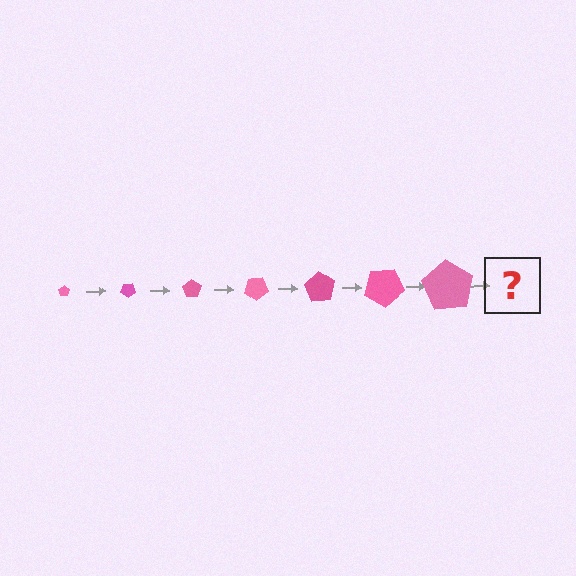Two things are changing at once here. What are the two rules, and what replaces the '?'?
The two rules are that the pentagon grows larger each step and it rotates 35 degrees each step. The '?' should be a pentagon, larger than the previous one and rotated 245 degrees from the start.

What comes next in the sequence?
The next element should be a pentagon, larger than the previous one and rotated 245 degrees from the start.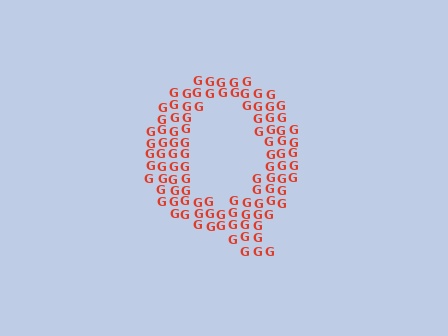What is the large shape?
The large shape is the letter Q.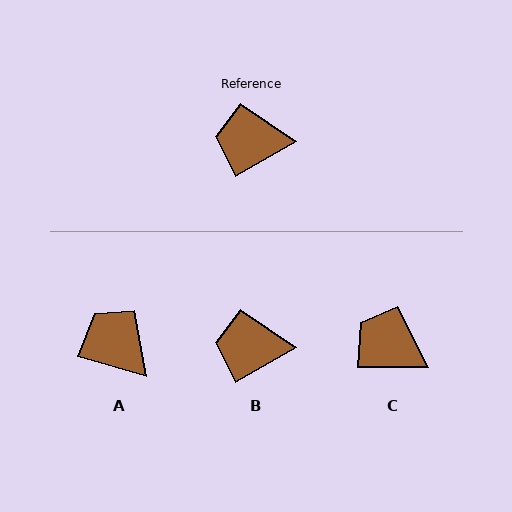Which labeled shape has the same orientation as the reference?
B.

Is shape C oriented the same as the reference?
No, it is off by about 30 degrees.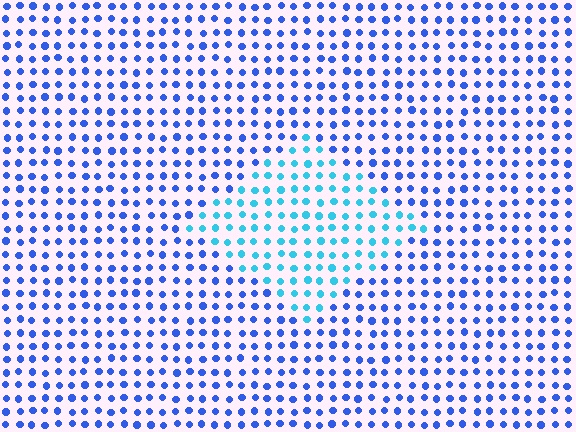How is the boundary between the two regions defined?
The boundary is defined purely by a slight shift in hue (about 36 degrees). Spacing, size, and orientation are identical on both sides.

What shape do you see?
I see a diamond.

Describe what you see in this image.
The image is filled with small blue elements in a uniform arrangement. A diamond-shaped region is visible where the elements are tinted to a slightly different hue, forming a subtle color boundary.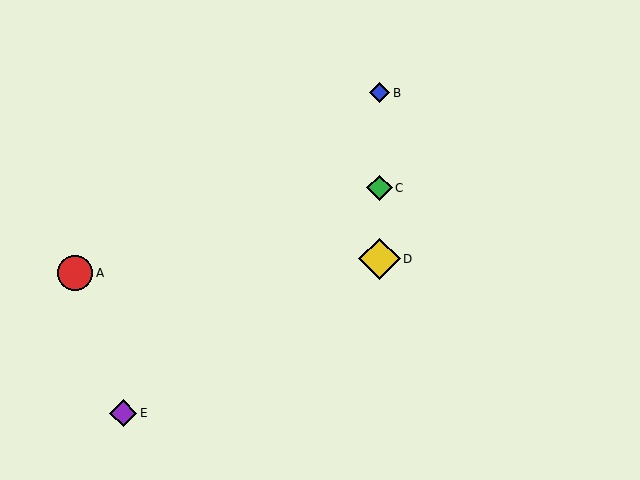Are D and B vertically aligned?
Yes, both are at x≈380.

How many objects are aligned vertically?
3 objects (B, C, D) are aligned vertically.